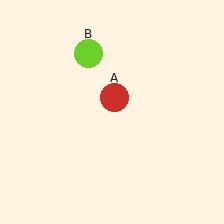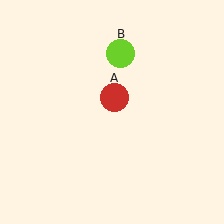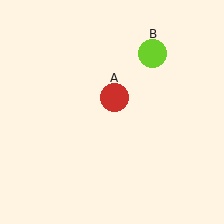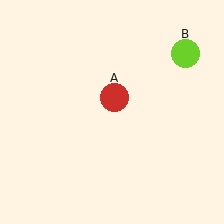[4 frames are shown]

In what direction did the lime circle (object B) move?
The lime circle (object B) moved right.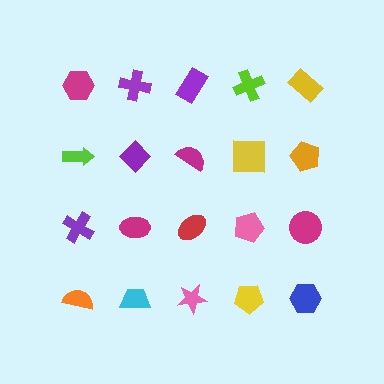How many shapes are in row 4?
5 shapes.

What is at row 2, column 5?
An orange pentagon.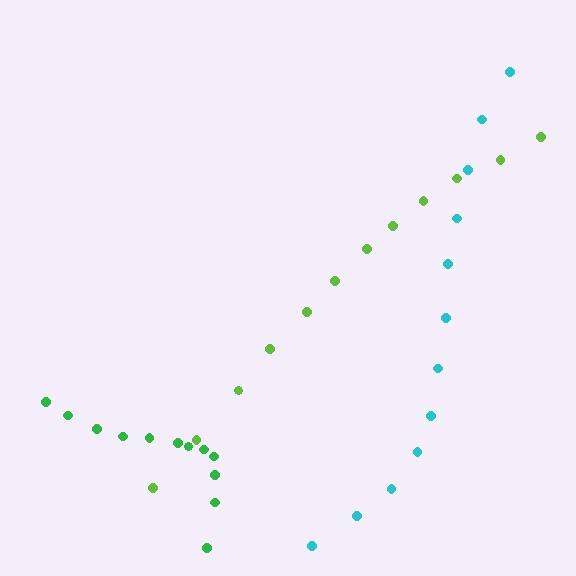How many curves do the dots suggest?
There are 3 distinct paths.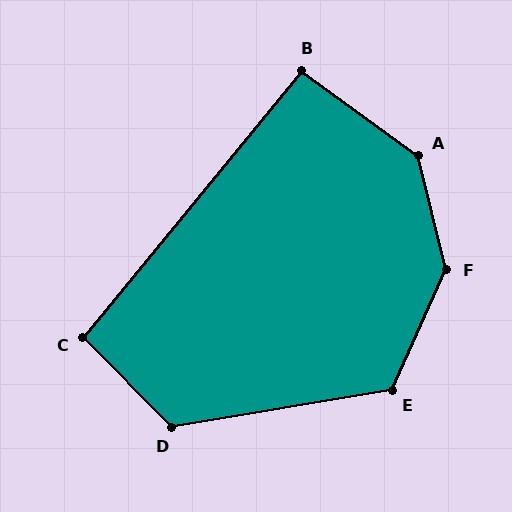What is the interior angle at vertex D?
Approximately 125 degrees (obtuse).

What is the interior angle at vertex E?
Approximately 124 degrees (obtuse).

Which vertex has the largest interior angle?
F, at approximately 142 degrees.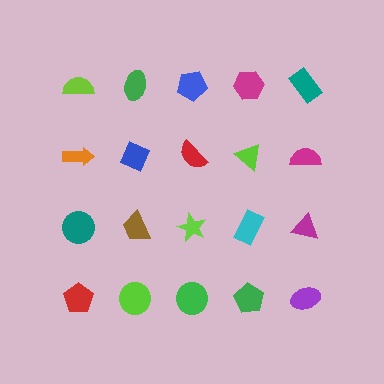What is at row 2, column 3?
A red semicircle.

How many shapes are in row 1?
5 shapes.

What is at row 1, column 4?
A magenta hexagon.